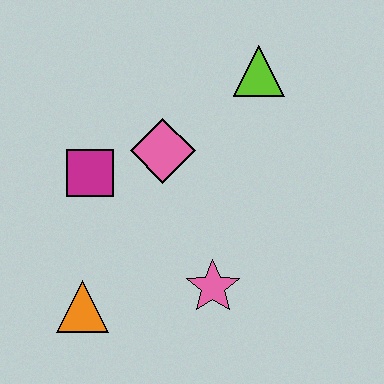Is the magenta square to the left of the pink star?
Yes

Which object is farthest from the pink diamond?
The orange triangle is farthest from the pink diamond.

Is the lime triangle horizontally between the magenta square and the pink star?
No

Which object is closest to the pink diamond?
The magenta square is closest to the pink diamond.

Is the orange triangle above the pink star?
No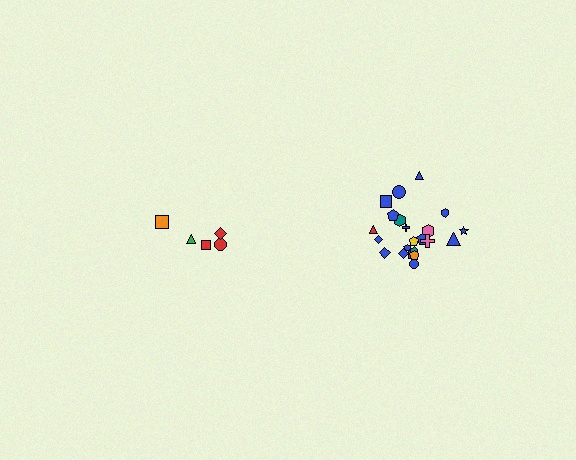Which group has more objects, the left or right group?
The right group.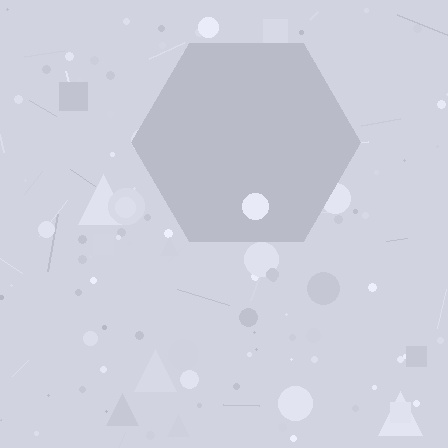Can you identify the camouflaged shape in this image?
The camouflaged shape is a hexagon.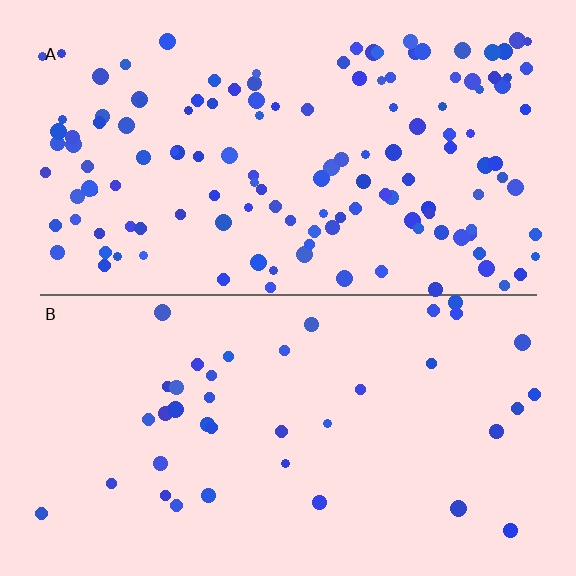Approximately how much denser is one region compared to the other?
Approximately 3.5× — region A over region B.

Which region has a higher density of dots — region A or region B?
A (the top).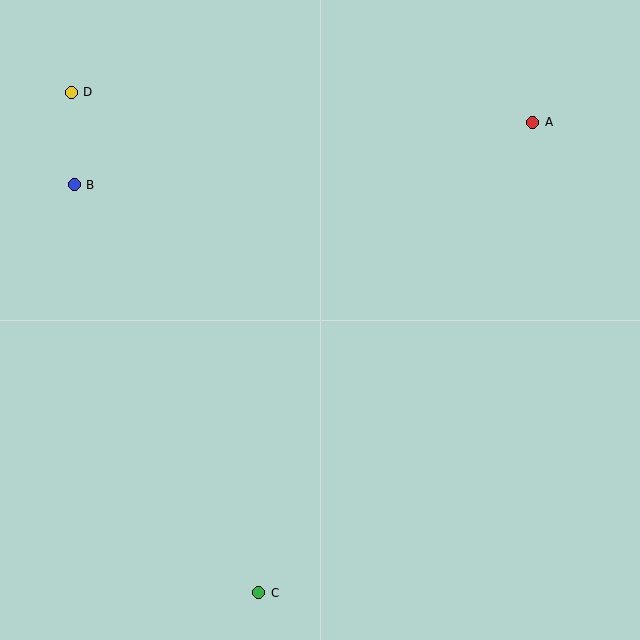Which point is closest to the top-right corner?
Point A is closest to the top-right corner.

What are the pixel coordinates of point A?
Point A is at (533, 122).